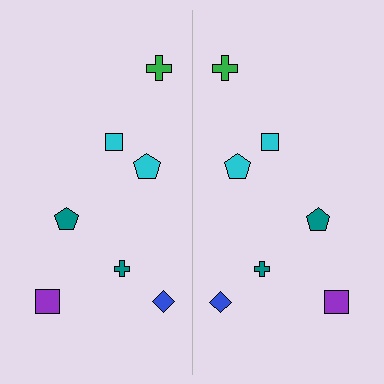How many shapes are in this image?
There are 14 shapes in this image.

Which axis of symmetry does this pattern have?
The pattern has a vertical axis of symmetry running through the center of the image.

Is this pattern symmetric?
Yes, this pattern has bilateral (reflection) symmetry.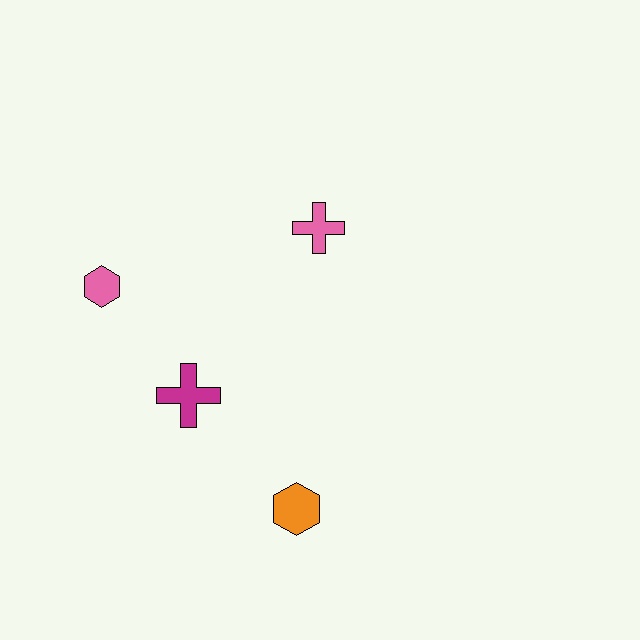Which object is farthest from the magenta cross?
The pink cross is farthest from the magenta cross.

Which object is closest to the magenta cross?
The pink hexagon is closest to the magenta cross.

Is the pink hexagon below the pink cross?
Yes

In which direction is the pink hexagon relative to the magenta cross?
The pink hexagon is above the magenta cross.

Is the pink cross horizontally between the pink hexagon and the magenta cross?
No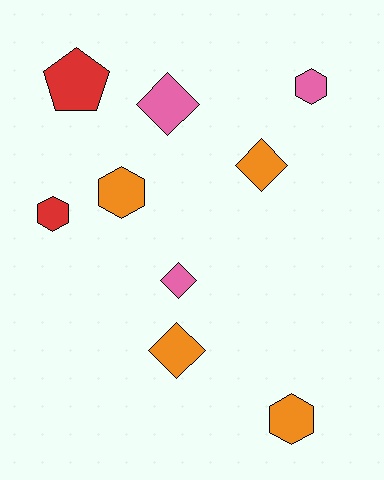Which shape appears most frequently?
Diamond, with 4 objects.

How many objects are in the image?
There are 9 objects.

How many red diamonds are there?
There are no red diamonds.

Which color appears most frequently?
Orange, with 4 objects.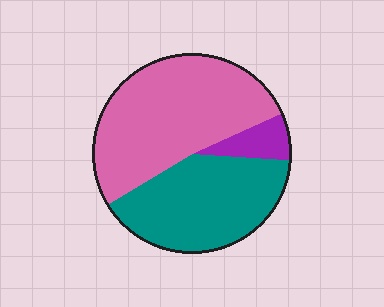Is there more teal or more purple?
Teal.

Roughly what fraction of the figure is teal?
Teal covers roughly 40% of the figure.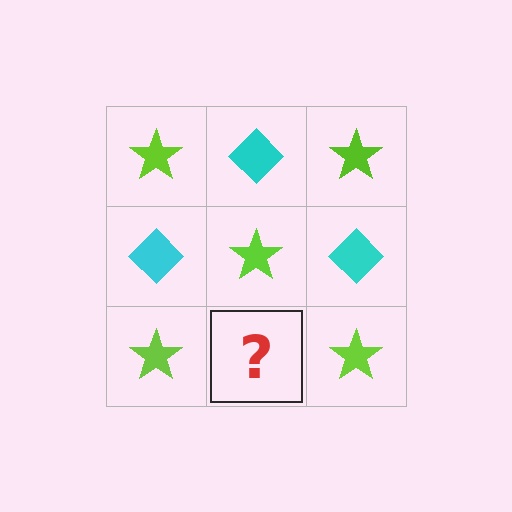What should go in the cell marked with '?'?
The missing cell should contain a cyan diamond.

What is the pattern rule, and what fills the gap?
The rule is that it alternates lime star and cyan diamond in a checkerboard pattern. The gap should be filled with a cyan diamond.